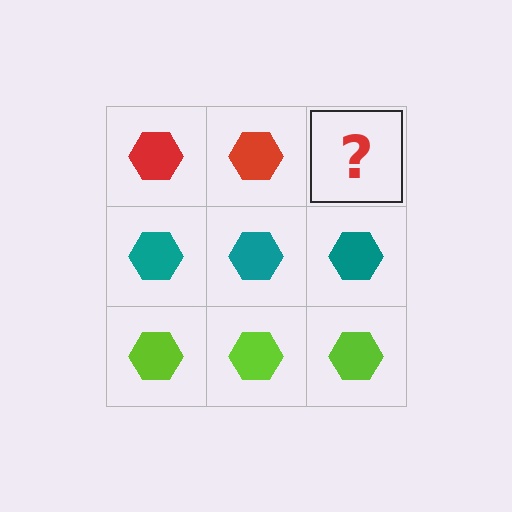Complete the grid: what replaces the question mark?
The question mark should be replaced with a red hexagon.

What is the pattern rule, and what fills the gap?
The rule is that each row has a consistent color. The gap should be filled with a red hexagon.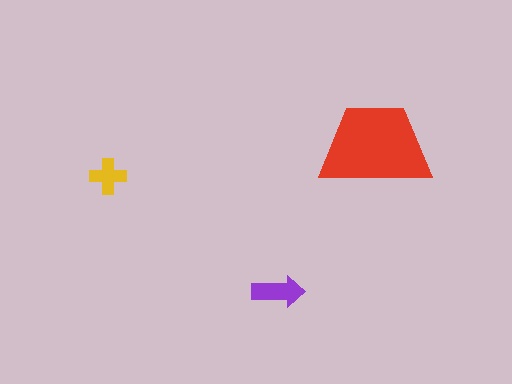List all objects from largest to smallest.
The red trapezoid, the purple arrow, the yellow cross.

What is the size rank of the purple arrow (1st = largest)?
2nd.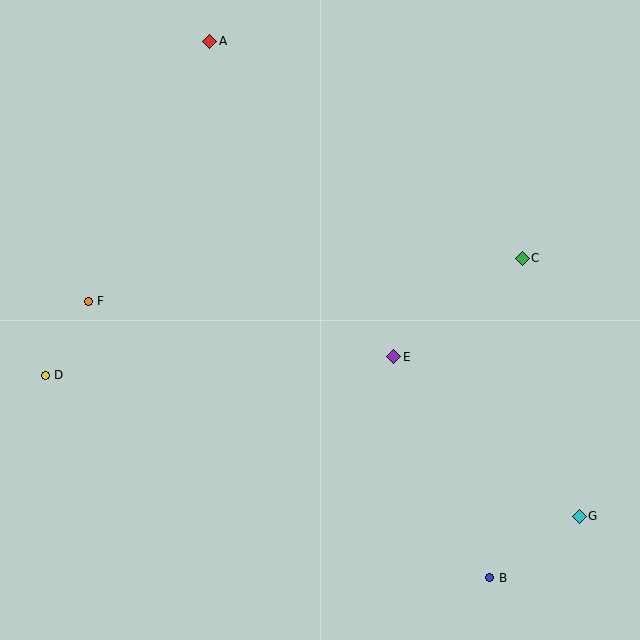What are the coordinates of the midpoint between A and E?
The midpoint between A and E is at (302, 199).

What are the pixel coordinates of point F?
Point F is at (88, 301).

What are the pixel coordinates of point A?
Point A is at (210, 41).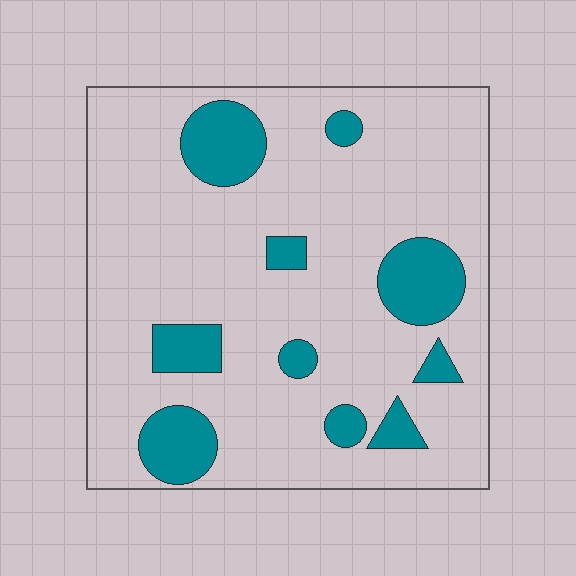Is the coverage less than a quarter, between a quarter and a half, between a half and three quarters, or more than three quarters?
Less than a quarter.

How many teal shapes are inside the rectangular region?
10.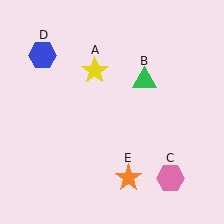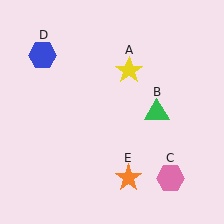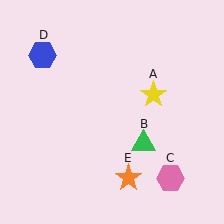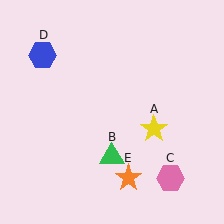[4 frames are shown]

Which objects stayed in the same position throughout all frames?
Pink hexagon (object C) and blue hexagon (object D) and orange star (object E) remained stationary.